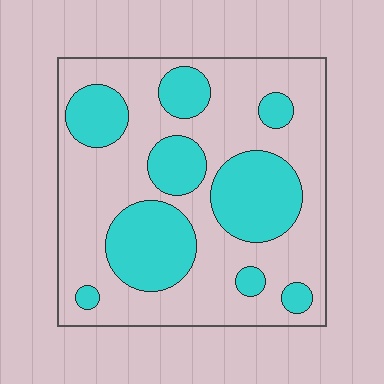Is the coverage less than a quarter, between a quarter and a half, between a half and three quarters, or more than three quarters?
Between a quarter and a half.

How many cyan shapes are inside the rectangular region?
9.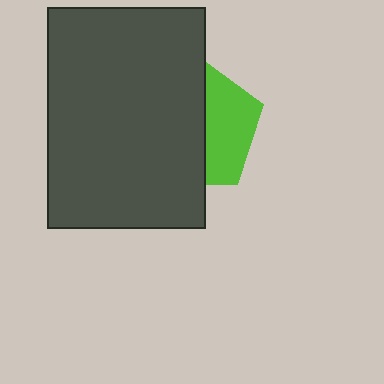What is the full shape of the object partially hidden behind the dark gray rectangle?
The partially hidden object is a lime pentagon.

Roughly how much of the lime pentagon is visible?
A small part of it is visible (roughly 39%).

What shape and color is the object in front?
The object in front is a dark gray rectangle.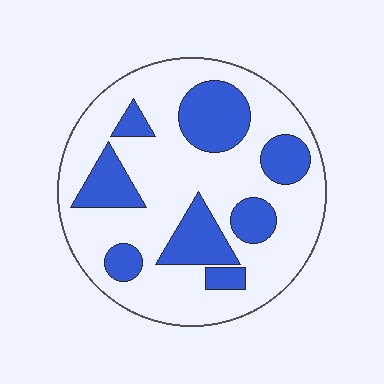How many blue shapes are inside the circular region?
8.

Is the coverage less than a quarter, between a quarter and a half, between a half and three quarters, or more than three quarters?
Between a quarter and a half.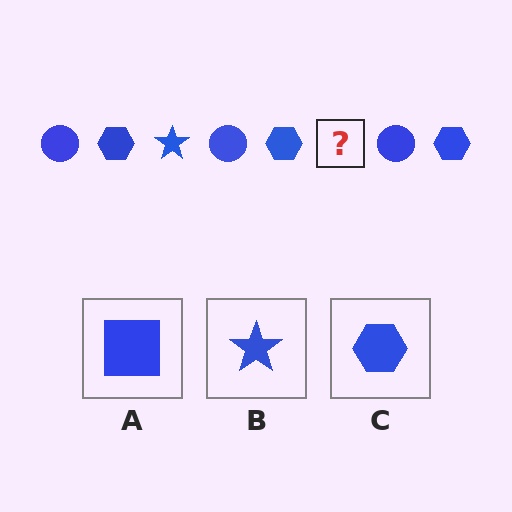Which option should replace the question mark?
Option B.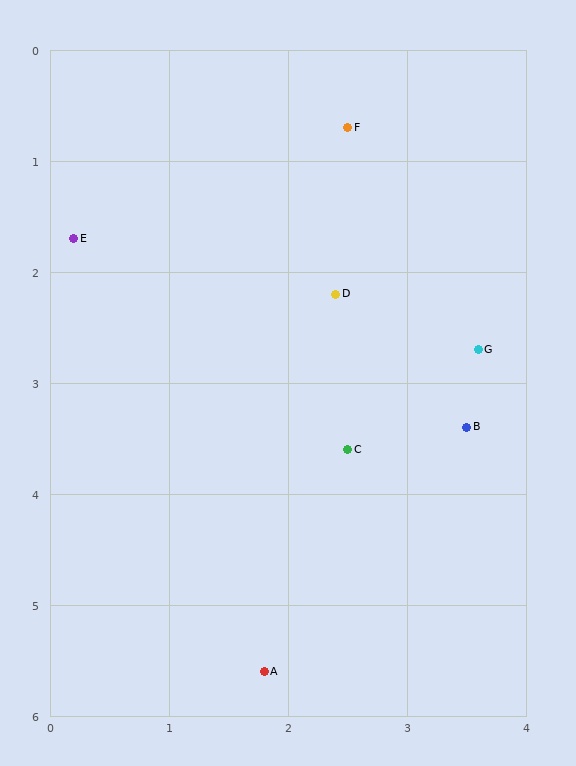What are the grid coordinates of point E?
Point E is at approximately (0.2, 1.7).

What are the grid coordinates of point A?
Point A is at approximately (1.8, 5.6).